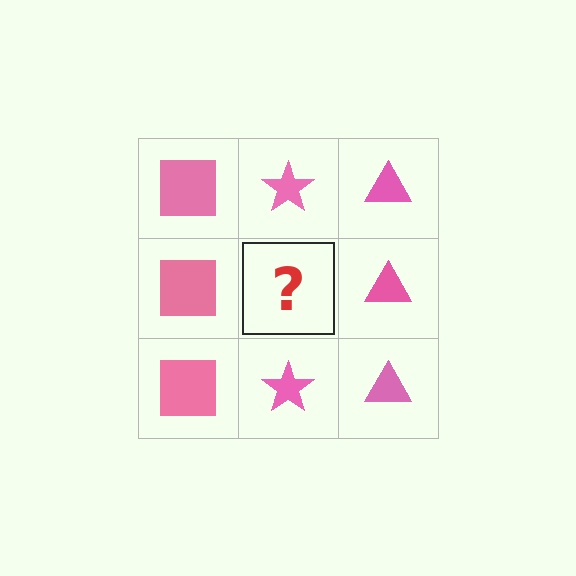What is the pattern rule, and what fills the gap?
The rule is that each column has a consistent shape. The gap should be filled with a pink star.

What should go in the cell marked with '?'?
The missing cell should contain a pink star.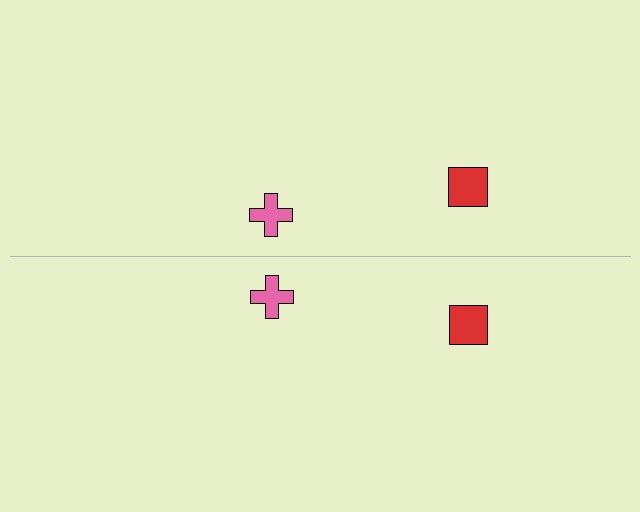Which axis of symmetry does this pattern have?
The pattern has a horizontal axis of symmetry running through the center of the image.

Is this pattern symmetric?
Yes, this pattern has bilateral (reflection) symmetry.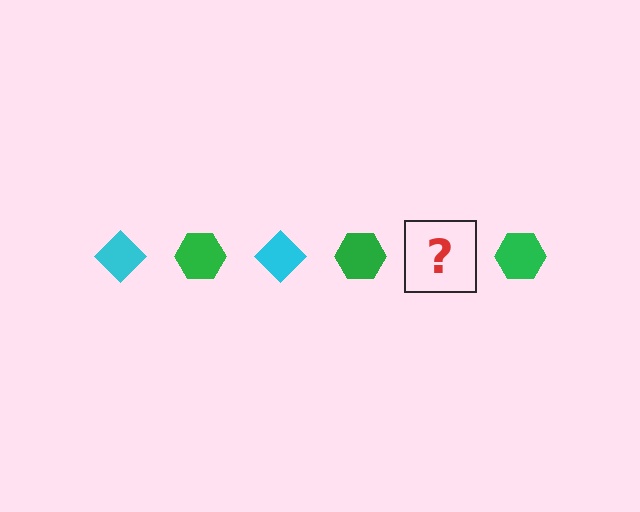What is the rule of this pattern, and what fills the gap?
The rule is that the pattern alternates between cyan diamond and green hexagon. The gap should be filled with a cyan diamond.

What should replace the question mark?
The question mark should be replaced with a cyan diamond.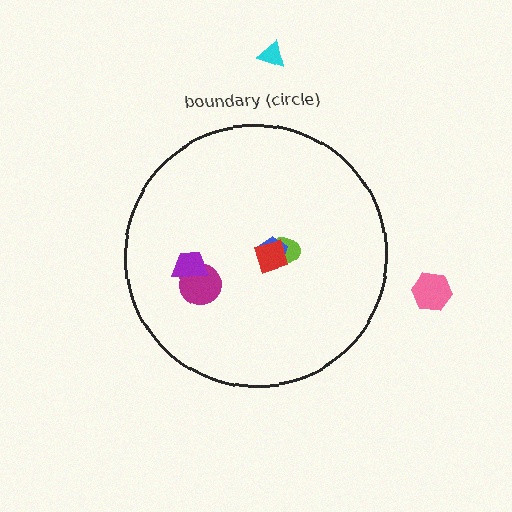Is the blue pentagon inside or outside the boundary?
Inside.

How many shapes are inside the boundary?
5 inside, 2 outside.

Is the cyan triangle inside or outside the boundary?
Outside.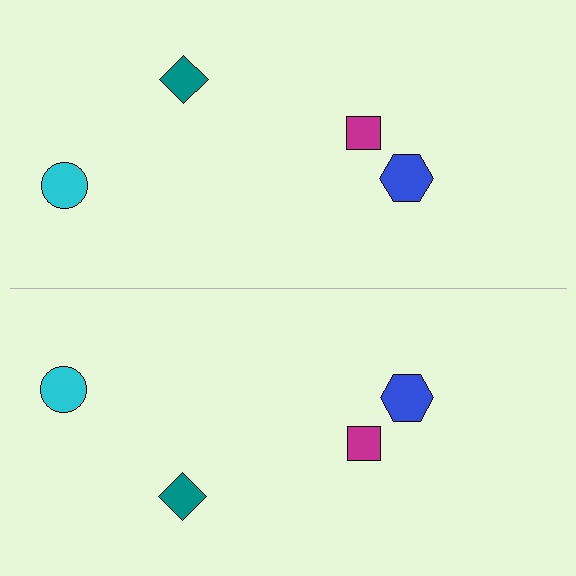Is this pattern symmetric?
Yes, this pattern has bilateral (reflection) symmetry.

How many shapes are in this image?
There are 8 shapes in this image.